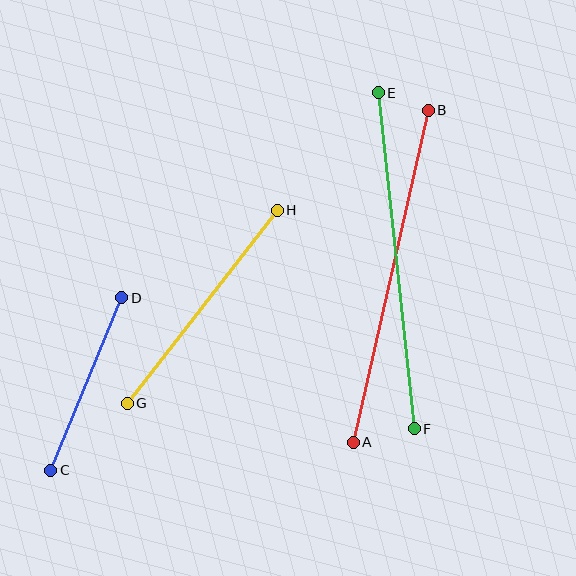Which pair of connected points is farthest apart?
Points A and B are farthest apart.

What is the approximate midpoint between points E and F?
The midpoint is at approximately (396, 261) pixels.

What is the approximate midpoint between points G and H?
The midpoint is at approximately (202, 307) pixels.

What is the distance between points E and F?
The distance is approximately 338 pixels.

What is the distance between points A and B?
The distance is approximately 340 pixels.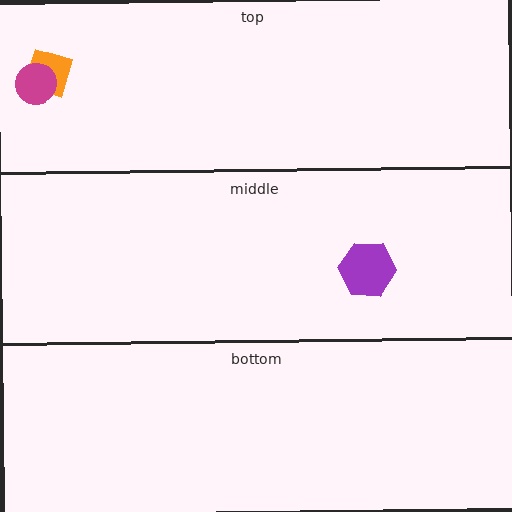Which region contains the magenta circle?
The top region.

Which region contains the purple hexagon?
The middle region.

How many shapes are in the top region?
2.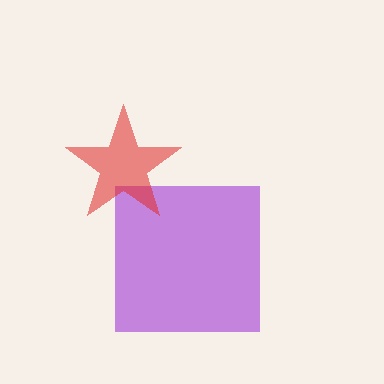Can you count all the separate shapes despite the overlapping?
Yes, there are 2 separate shapes.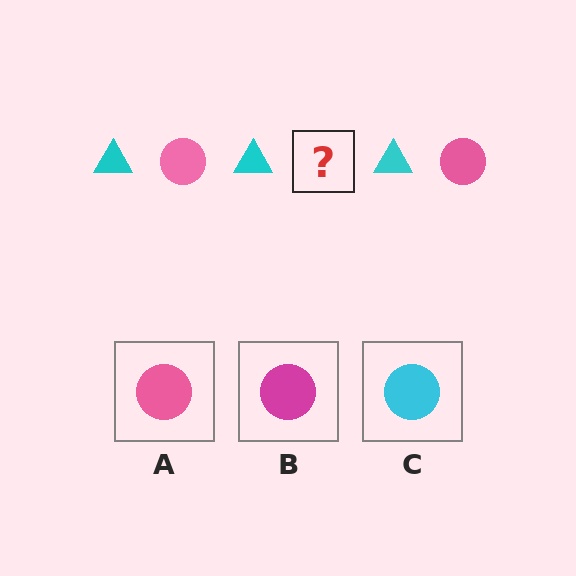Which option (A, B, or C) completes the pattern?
A.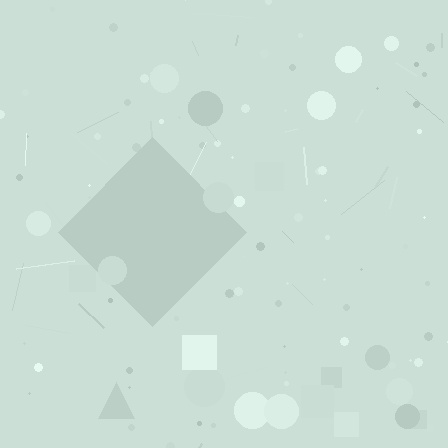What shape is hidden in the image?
A diamond is hidden in the image.